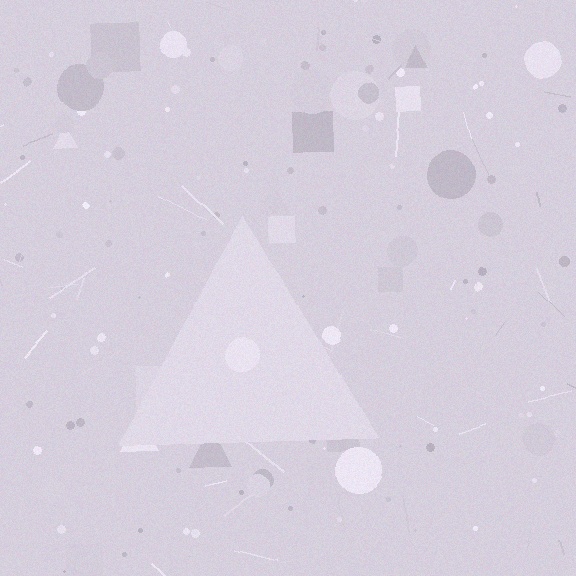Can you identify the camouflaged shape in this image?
The camouflaged shape is a triangle.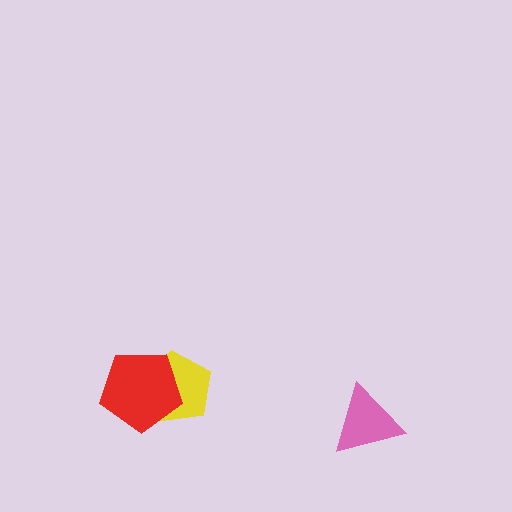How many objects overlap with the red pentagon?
1 object overlaps with the red pentagon.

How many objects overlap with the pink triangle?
0 objects overlap with the pink triangle.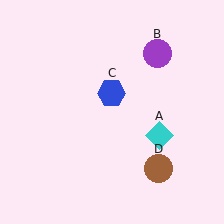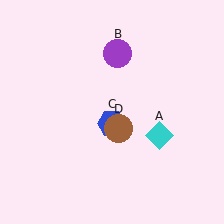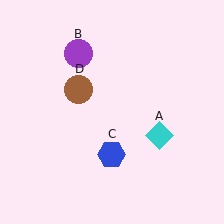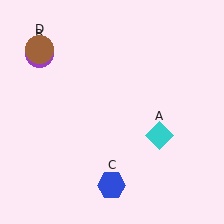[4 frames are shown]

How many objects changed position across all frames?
3 objects changed position: purple circle (object B), blue hexagon (object C), brown circle (object D).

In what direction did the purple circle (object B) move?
The purple circle (object B) moved left.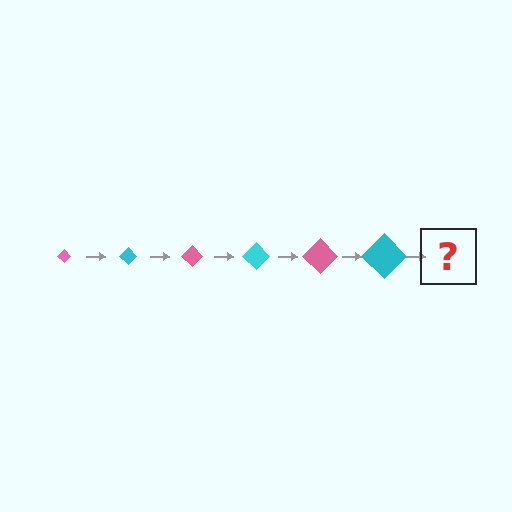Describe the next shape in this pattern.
It should be a pink diamond, larger than the previous one.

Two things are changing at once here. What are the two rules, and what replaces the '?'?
The two rules are that the diamond grows larger each step and the color cycles through pink and cyan. The '?' should be a pink diamond, larger than the previous one.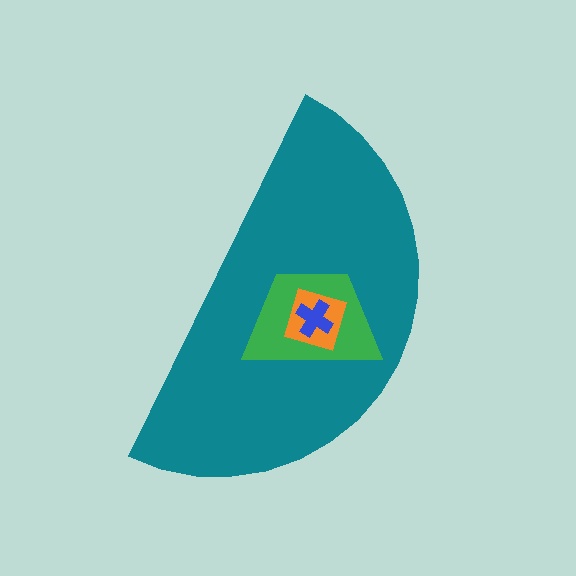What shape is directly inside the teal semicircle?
The green trapezoid.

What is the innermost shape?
The blue cross.